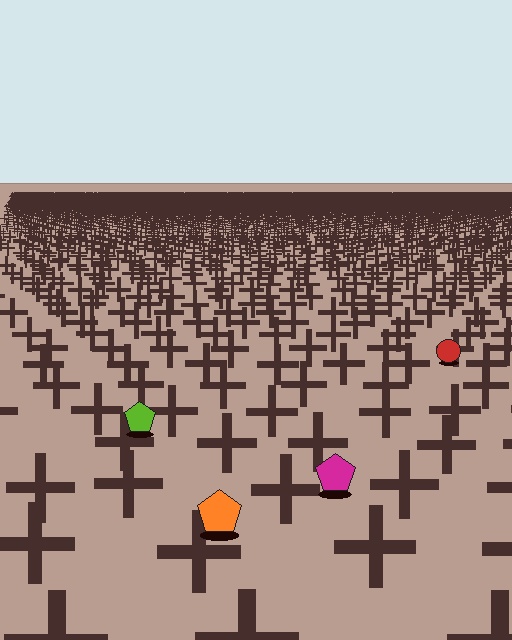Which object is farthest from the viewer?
The red circle is farthest from the viewer. It appears smaller and the ground texture around it is denser.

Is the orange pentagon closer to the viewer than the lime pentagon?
Yes. The orange pentagon is closer — you can tell from the texture gradient: the ground texture is coarser near it.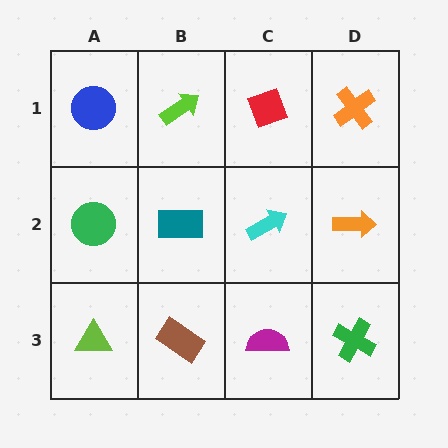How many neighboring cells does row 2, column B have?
4.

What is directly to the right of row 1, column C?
An orange cross.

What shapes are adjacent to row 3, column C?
A cyan arrow (row 2, column C), a brown rectangle (row 3, column B), a green cross (row 3, column D).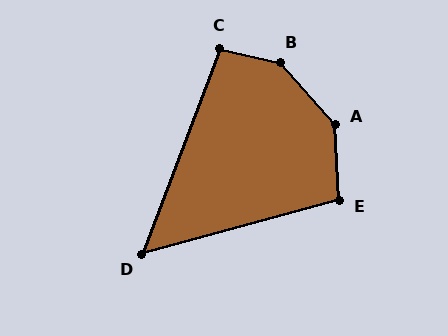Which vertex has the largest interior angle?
B, at approximately 144 degrees.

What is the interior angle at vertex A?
Approximately 141 degrees (obtuse).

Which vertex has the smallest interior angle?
D, at approximately 54 degrees.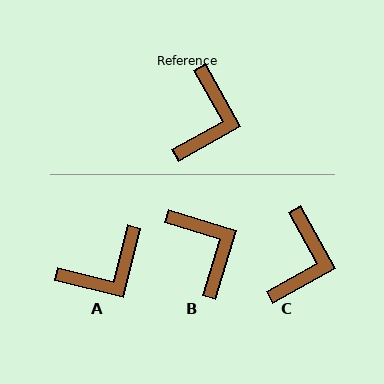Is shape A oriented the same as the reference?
No, it is off by about 42 degrees.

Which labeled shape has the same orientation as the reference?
C.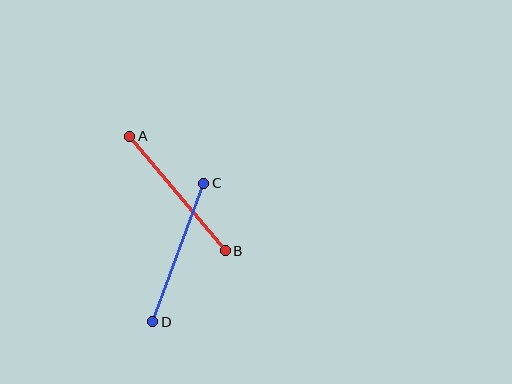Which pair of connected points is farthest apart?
Points A and B are farthest apart.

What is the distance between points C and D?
The distance is approximately 148 pixels.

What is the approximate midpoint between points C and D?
The midpoint is at approximately (178, 253) pixels.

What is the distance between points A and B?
The distance is approximately 149 pixels.